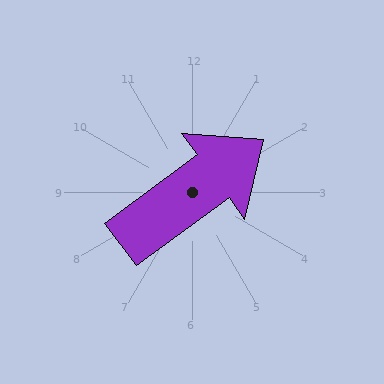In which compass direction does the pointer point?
Northeast.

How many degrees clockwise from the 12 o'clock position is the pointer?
Approximately 54 degrees.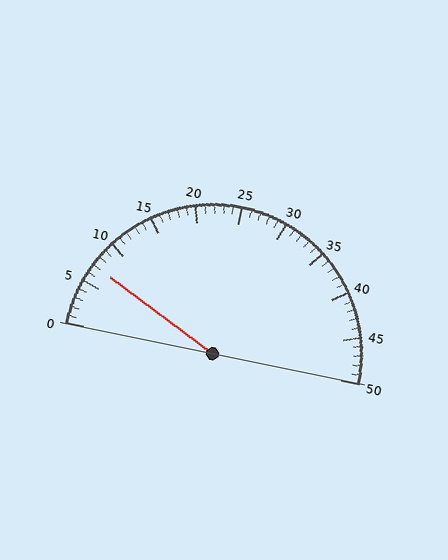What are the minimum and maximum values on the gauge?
The gauge ranges from 0 to 50.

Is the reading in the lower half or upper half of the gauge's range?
The reading is in the lower half of the range (0 to 50).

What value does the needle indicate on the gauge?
The needle indicates approximately 7.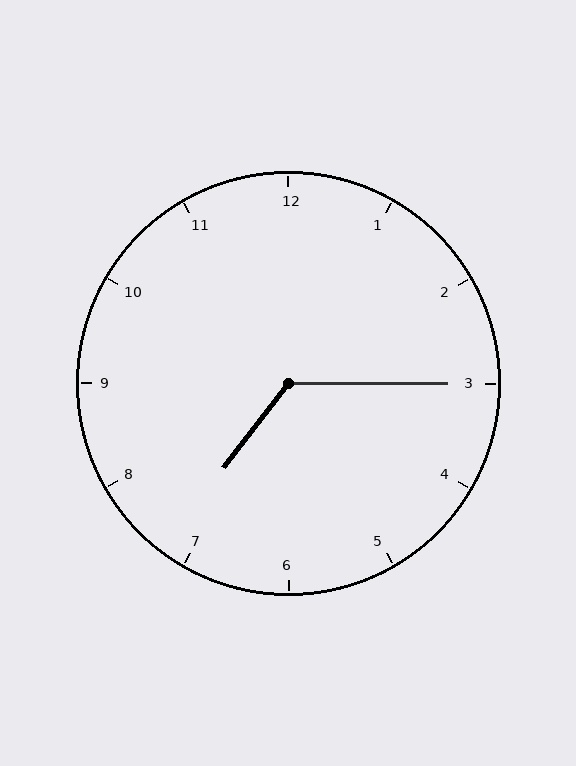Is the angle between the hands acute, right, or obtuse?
It is obtuse.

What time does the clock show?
7:15.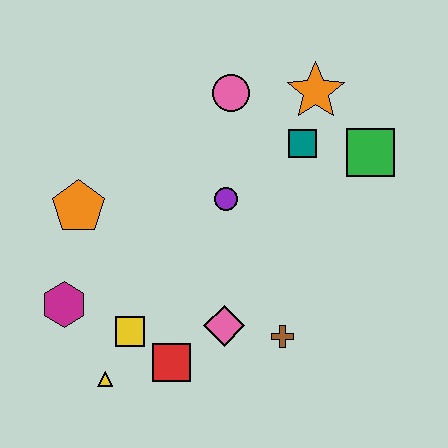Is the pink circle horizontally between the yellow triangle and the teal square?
Yes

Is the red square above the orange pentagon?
No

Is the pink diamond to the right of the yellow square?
Yes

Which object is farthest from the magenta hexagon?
The green square is farthest from the magenta hexagon.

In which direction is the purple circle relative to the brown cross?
The purple circle is above the brown cross.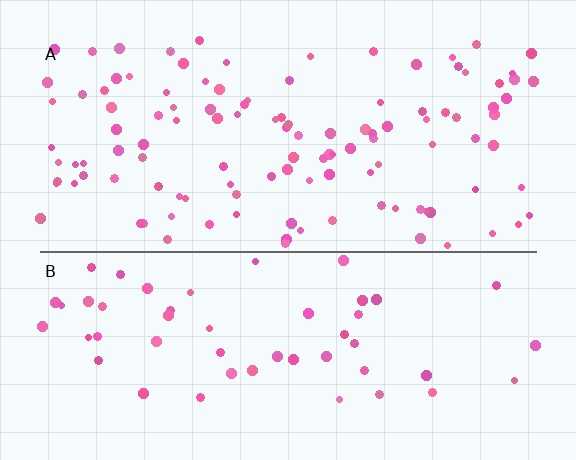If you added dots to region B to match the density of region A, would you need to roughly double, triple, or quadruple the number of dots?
Approximately double.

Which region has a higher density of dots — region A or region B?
A (the top).